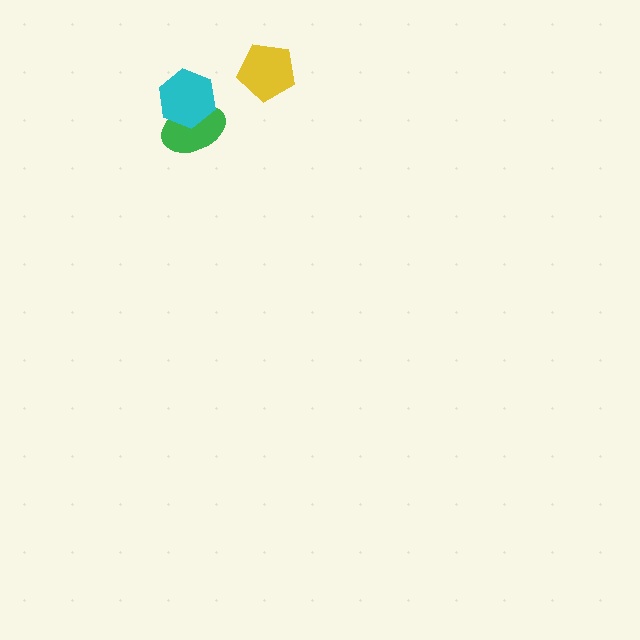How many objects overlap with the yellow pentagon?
0 objects overlap with the yellow pentagon.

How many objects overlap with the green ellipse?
1 object overlaps with the green ellipse.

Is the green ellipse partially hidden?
Yes, it is partially covered by another shape.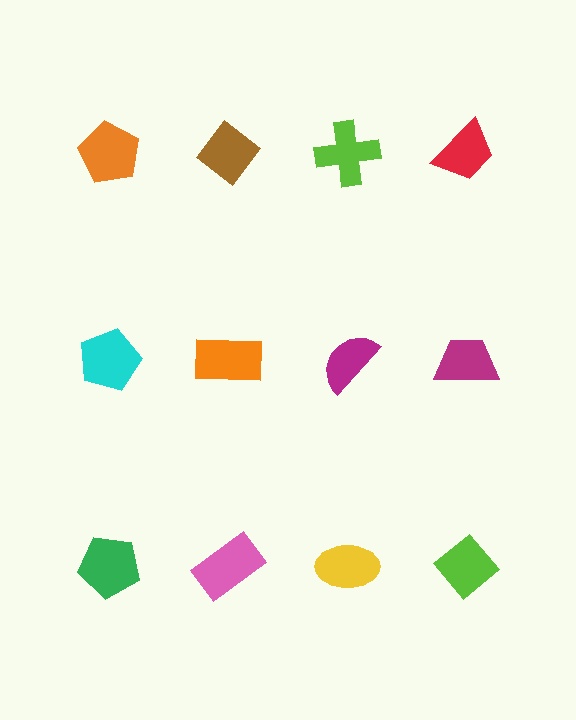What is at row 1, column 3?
A lime cross.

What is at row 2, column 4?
A magenta trapezoid.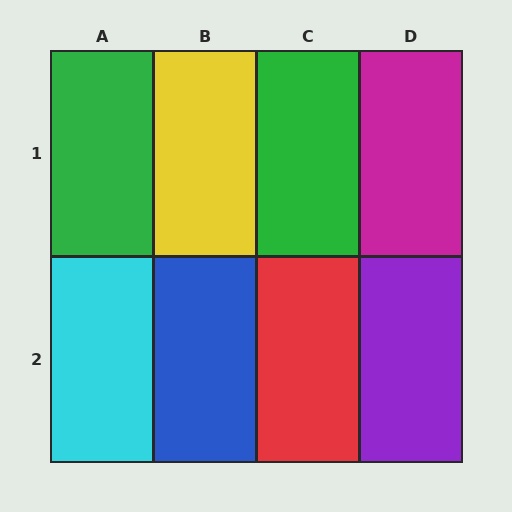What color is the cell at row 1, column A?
Green.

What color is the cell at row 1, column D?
Magenta.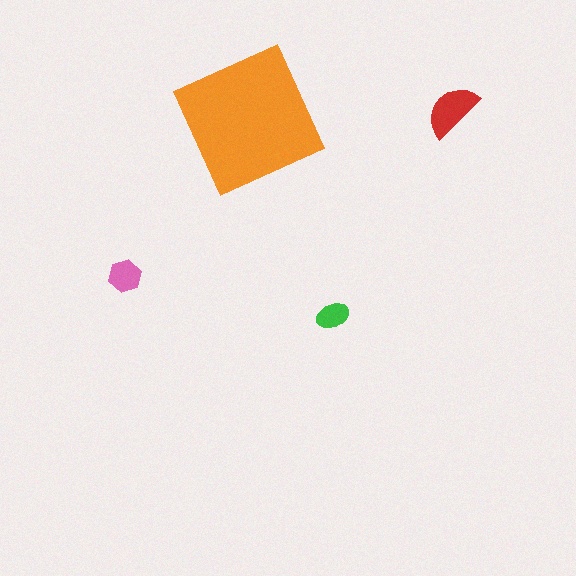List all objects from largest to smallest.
The orange square, the red semicircle, the pink hexagon, the green ellipse.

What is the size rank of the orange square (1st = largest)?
1st.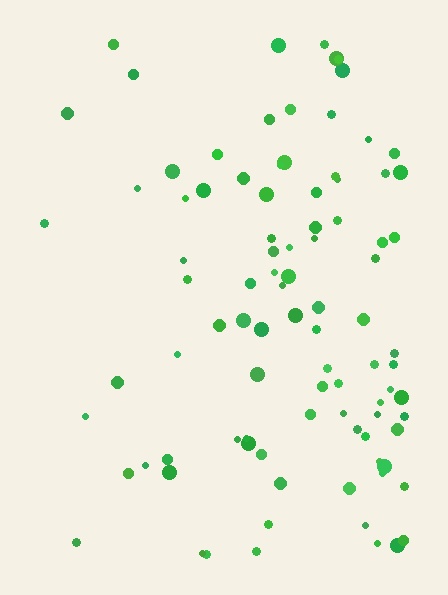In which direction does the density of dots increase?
From left to right, with the right side densest.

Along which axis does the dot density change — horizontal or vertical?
Horizontal.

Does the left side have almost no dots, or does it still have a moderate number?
Still a moderate number, just noticeably fewer than the right.